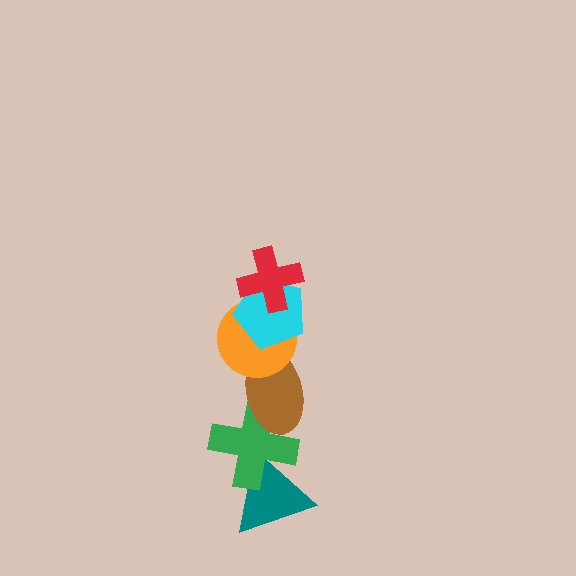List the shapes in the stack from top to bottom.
From top to bottom: the red cross, the cyan pentagon, the orange circle, the brown ellipse, the green cross, the teal triangle.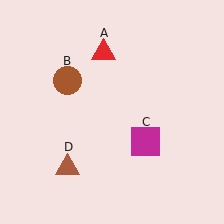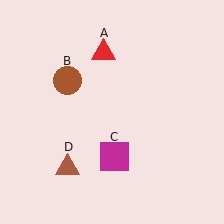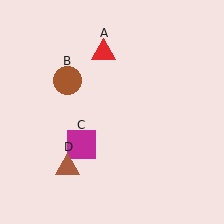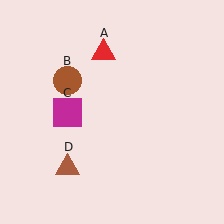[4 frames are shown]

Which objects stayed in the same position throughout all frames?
Red triangle (object A) and brown circle (object B) and brown triangle (object D) remained stationary.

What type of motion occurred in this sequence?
The magenta square (object C) rotated clockwise around the center of the scene.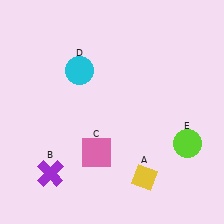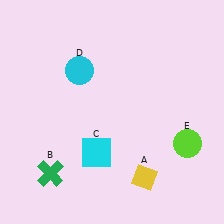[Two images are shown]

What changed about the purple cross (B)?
In Image 1, B is purple. In Image 2, it changed to green.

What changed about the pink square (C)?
In Image 1, C is pink. In Image 2, it changed to cyan.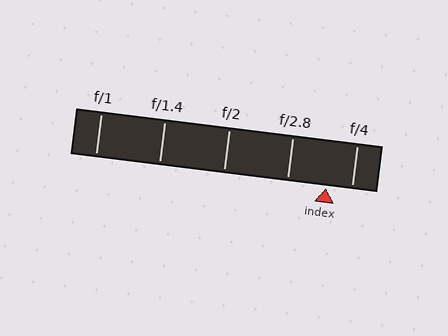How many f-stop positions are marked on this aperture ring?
There are 5 f-stop positions marked.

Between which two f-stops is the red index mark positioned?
The index mark is between f/2.8 and f/4.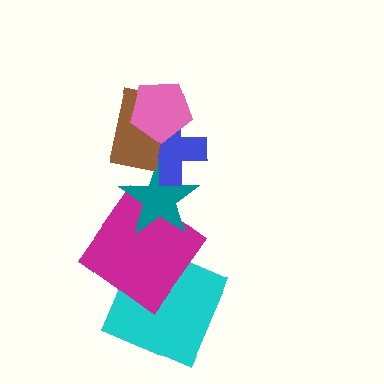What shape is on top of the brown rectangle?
The pink pentagon is on top of the brown rectangle.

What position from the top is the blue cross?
The blue cross is 3rd from the top.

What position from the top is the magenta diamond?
The magenta diamond is 5th from the top.